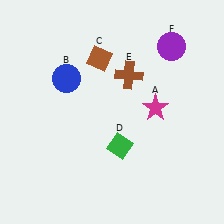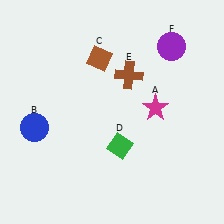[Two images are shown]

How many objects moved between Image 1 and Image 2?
1 object moved between the two images.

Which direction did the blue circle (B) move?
The blue circle (B) moved down.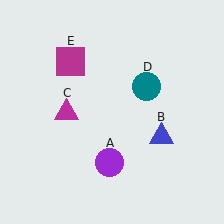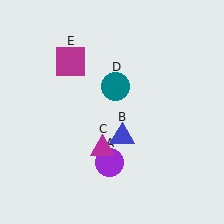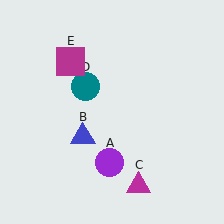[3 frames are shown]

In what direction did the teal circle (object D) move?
The teal circle (object D) moved left.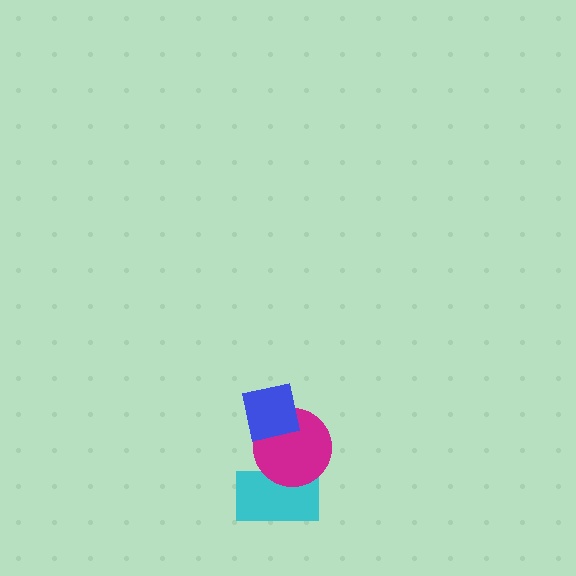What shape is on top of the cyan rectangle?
The magenta circle is on top of the cyan rectangle.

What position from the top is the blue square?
The blue square is 1st from the top.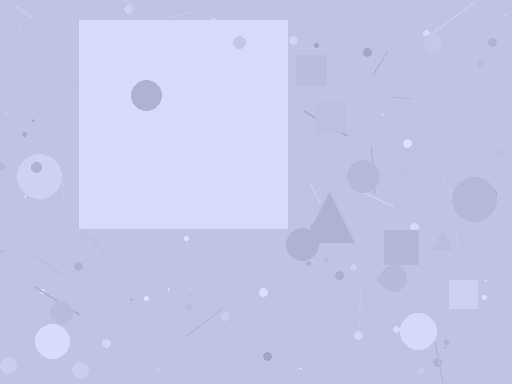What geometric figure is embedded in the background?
A square is embedded in the background.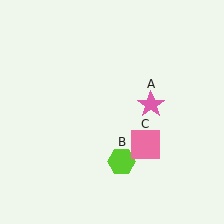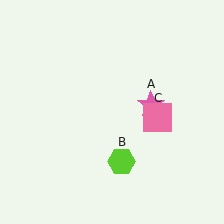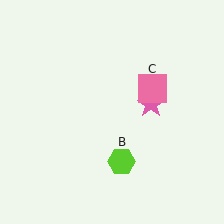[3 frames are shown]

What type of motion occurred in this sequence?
The pink square (object C) rotated counterclockwise around the center of the scene.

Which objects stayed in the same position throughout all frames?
Pink star (object A) and lime hexagon (object B) remained stationary.